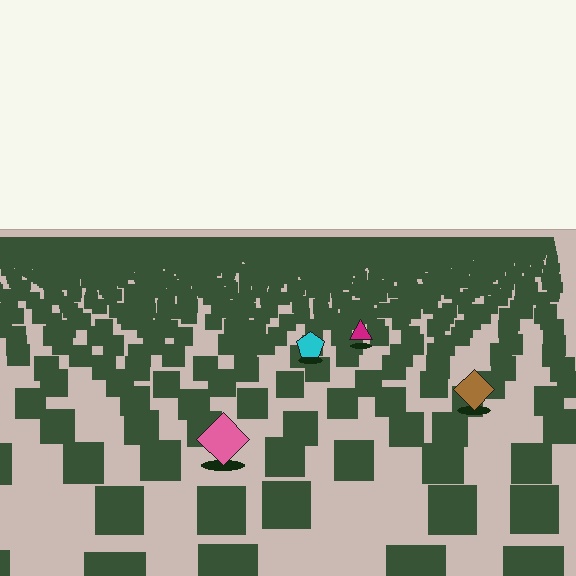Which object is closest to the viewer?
The pink diamond is closest. The texture marks near it are larger and more spread out.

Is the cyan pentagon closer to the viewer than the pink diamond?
No. The pink diamond is closer — you can tell from the texture gradient: the ground texture is coarser near it.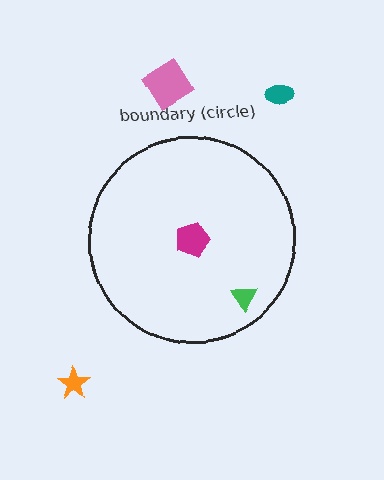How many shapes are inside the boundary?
2 inside, 3 outside.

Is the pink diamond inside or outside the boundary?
Outside.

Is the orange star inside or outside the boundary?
Outside.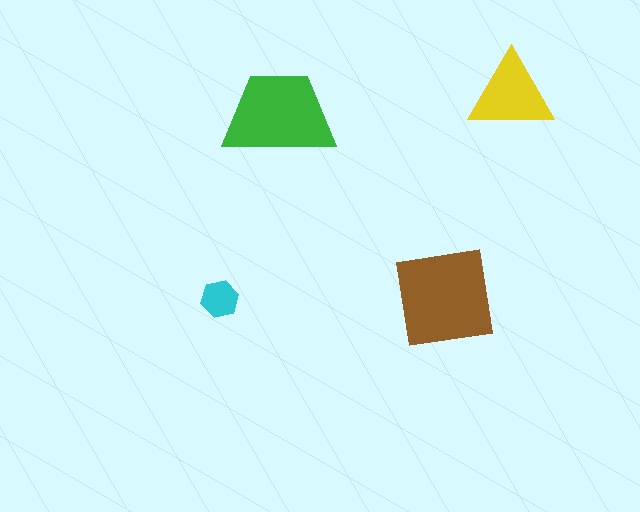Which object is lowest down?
The cyan hexagon is bottommost.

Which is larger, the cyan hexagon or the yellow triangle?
The yellow triangle.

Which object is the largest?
The brown square.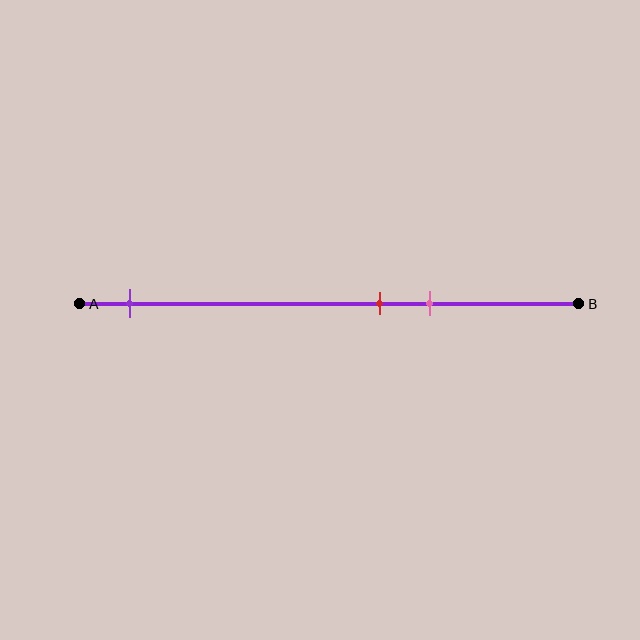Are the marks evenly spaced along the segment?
No, the marks are not evenly spaced.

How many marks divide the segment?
There are 3 marks dividing the segment.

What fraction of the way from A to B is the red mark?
The red mark is approximately 60% (0.6) of the way from A to B.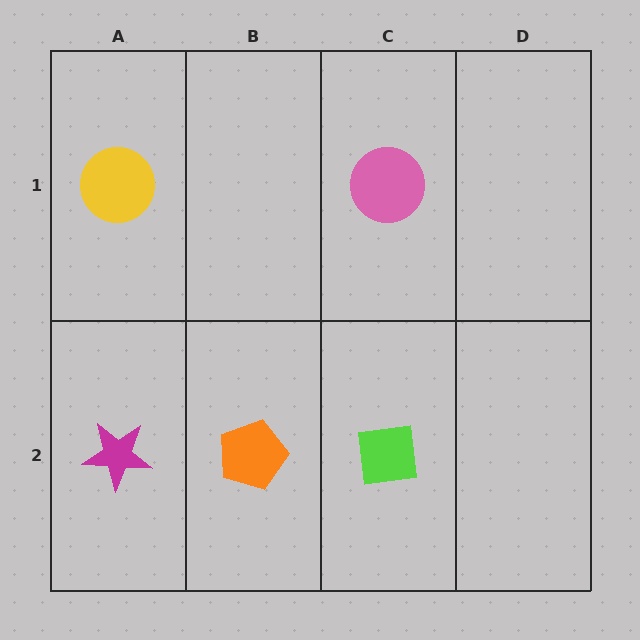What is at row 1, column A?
A yellow circle.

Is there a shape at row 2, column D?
No, that cell is empty.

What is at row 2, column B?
An orange pentagon.